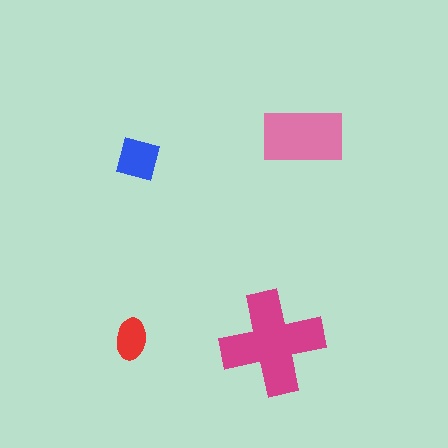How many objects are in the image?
There are 4 objects in the image.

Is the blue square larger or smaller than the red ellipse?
Larger.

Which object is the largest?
The magenta cross.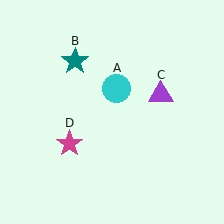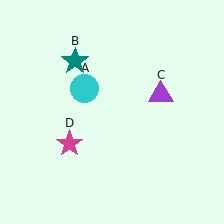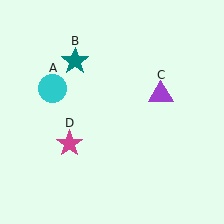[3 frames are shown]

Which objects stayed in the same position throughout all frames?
Teal star (object B) and purple triangle (object C) and magenta star (object D) remained stationary.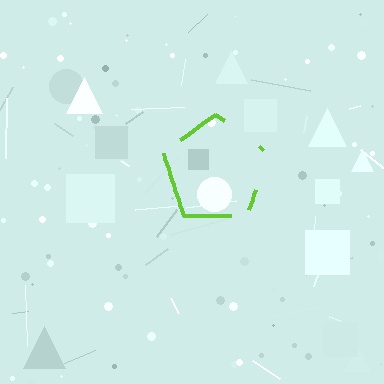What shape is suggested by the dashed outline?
The dashed outline suggests a pentagon.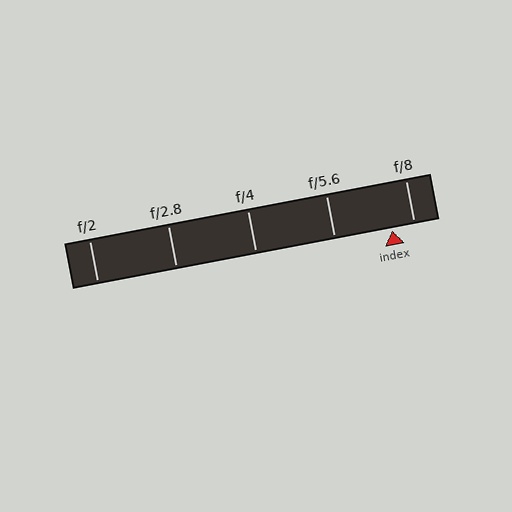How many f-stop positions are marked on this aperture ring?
There are 5 f-stop positions marked.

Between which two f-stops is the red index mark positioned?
The index mark is between f/5.6 and f/8.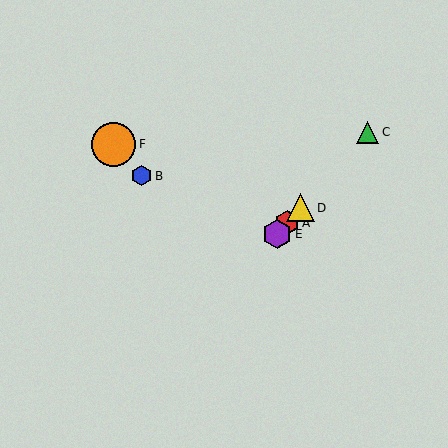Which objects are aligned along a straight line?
Objects A, C, D, E are aligned along a straight line.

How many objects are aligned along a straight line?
4 objects (A, C, D, E) are aligned along a straight line.